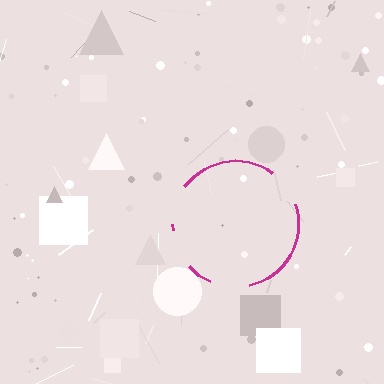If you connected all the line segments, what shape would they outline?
They would outline a circle.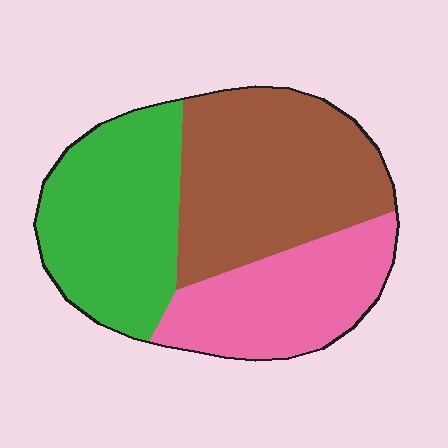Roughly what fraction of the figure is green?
Green covers about 35% of the figure.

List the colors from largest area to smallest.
From largest to smallest: brown, green, pink.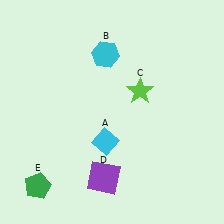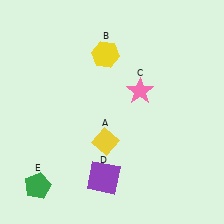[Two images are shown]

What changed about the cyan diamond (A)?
In Image 1, A is cyan. In Image 2, it changed to yellow.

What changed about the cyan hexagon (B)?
In Image 1, B is cyan. In Image 2, it changed to yellow.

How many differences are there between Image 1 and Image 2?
There are 3 differences between the two images.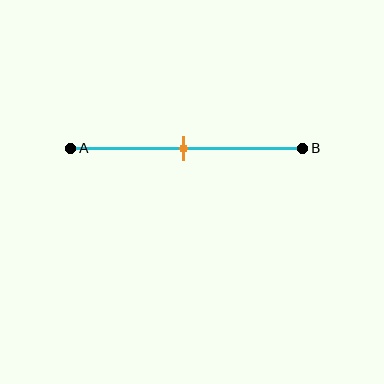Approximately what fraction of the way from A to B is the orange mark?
The orange mark is approximately 50% of the way from A to B.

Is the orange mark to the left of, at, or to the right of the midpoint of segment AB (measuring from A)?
The orange mark is approximately at the midpoint of segment AB.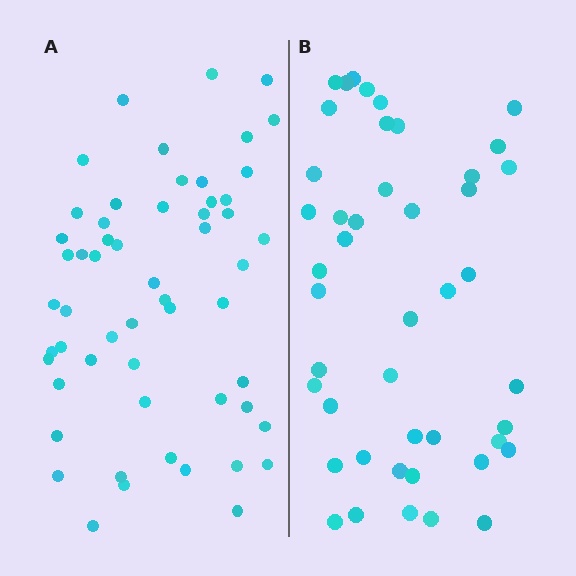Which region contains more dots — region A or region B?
Region A (the left region) has more dots.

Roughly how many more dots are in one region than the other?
Region A has roughly 12 or so more dots than region B.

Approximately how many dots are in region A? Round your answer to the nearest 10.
About 60 dots. (The exact count is 56, which rounds to 60.)